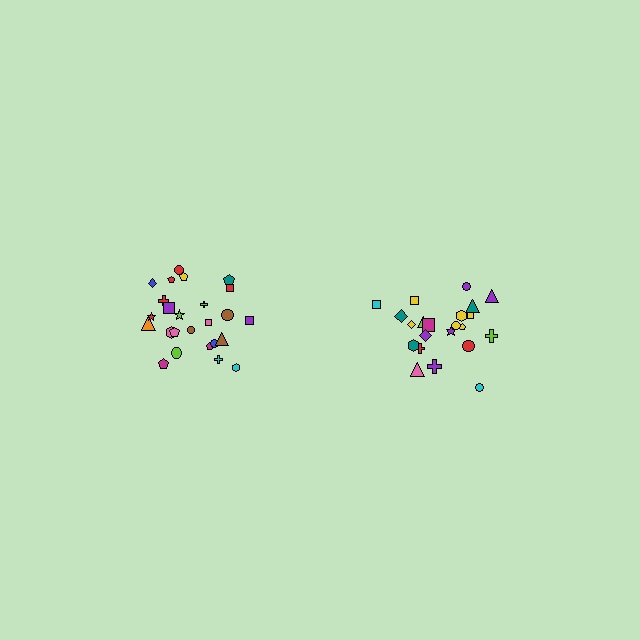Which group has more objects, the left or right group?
The left group.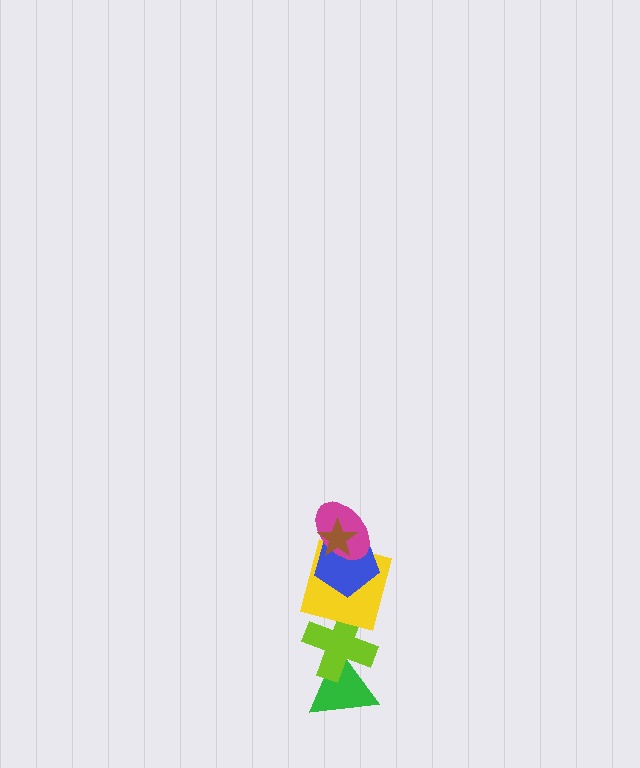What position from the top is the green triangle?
The green triangle is 6th from the top.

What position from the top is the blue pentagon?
The blue pentagon is 3rd from the top.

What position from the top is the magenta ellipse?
The magenta ellipse is 2nd from the top.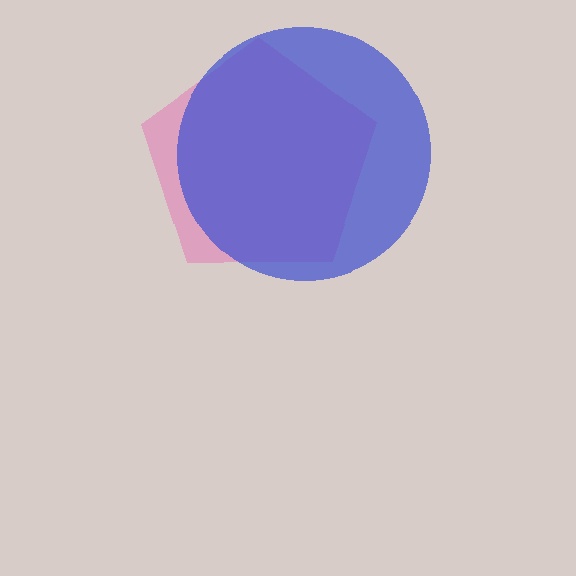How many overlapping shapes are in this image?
There are 2 overlapping shapes in the image.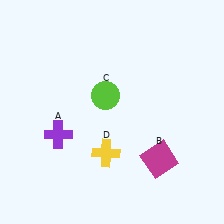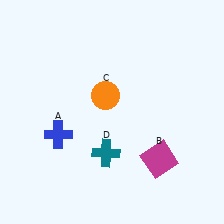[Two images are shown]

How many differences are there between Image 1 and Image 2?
There are 3 differences between the two images.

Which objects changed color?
A changed from purple to blue. C changed from lime to orange. D changed from yellow to teal.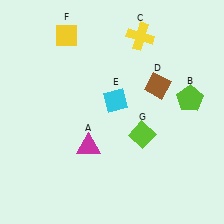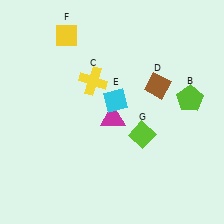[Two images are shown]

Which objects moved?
The objects that moved are: the magenta triangle (A), the yellow cross (C).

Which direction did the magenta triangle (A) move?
The magenta triangle (A) moved up.